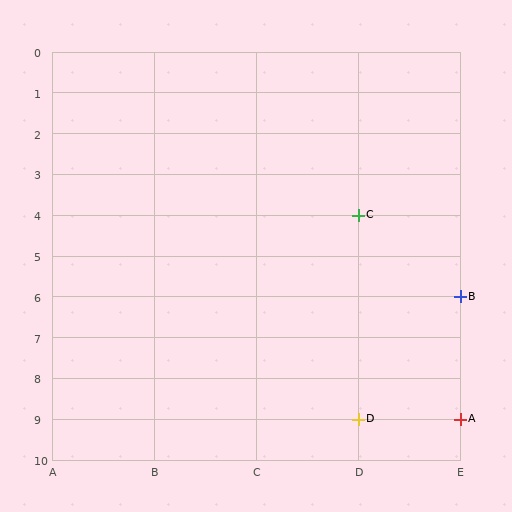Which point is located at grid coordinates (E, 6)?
Point B is at (E, 6).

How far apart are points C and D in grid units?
Points C and D are 5 rows apart.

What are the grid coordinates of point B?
Point B is at grid coordinates (E, 6).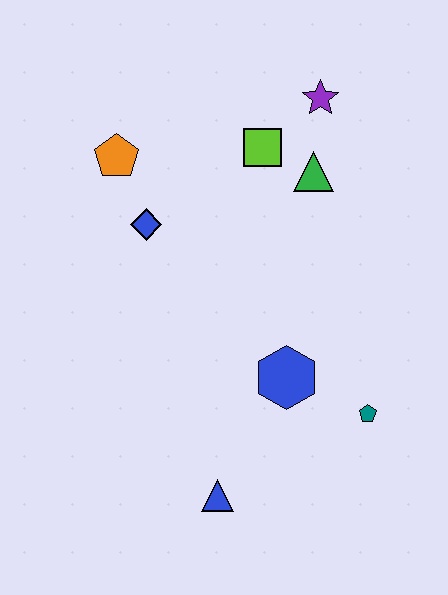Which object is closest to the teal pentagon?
The blue hexagon is closest to the teal pentagon.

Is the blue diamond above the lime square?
No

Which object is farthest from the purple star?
The blue triangle is farthest from the purple star.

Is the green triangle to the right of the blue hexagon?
Yes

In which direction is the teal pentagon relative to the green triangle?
The teal pentagon is below the green triangle.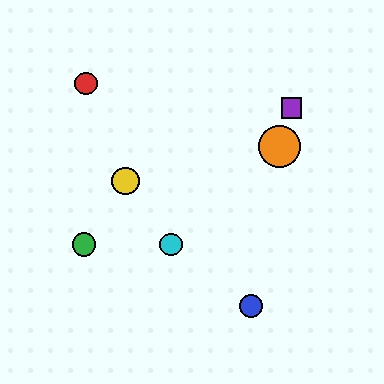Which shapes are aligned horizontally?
The green circle, the cyan circle are aligned horizontally.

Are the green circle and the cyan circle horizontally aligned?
Yes, both are at y≈244.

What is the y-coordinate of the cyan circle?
The cyan circle is at y≈244.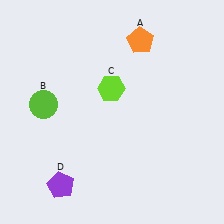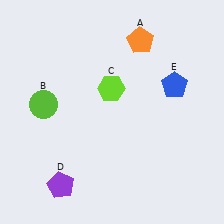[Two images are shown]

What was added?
A blue pentagon (E) was added in Image 2.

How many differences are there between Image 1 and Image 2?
There is 1 difference between the two images.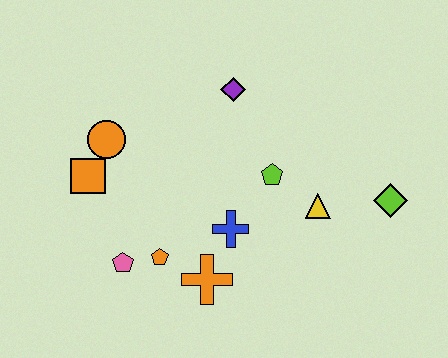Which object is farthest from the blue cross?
The lime diamond is farthest from the blue cross.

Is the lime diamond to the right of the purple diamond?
Yes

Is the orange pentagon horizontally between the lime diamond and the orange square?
Yes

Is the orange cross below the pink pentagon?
Yes